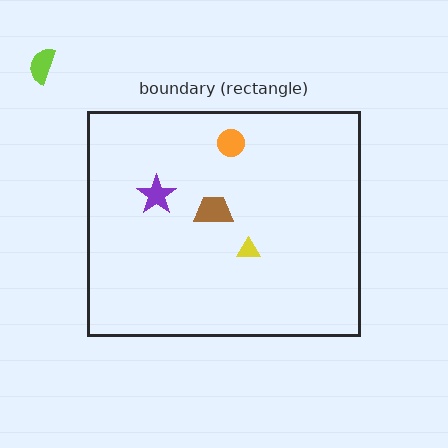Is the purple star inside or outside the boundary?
Inside.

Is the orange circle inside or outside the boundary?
Inside.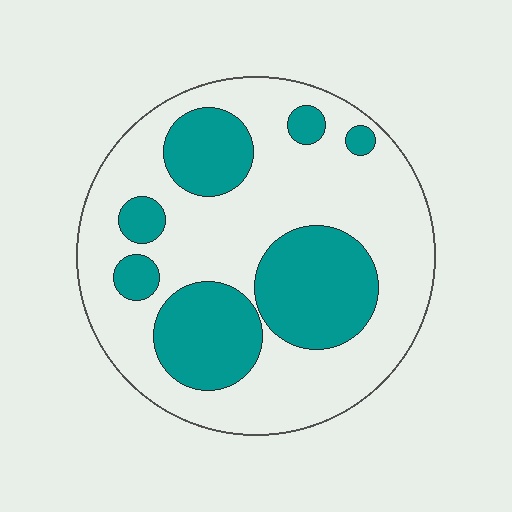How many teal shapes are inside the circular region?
7.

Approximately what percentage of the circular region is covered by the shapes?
Approximately 35%.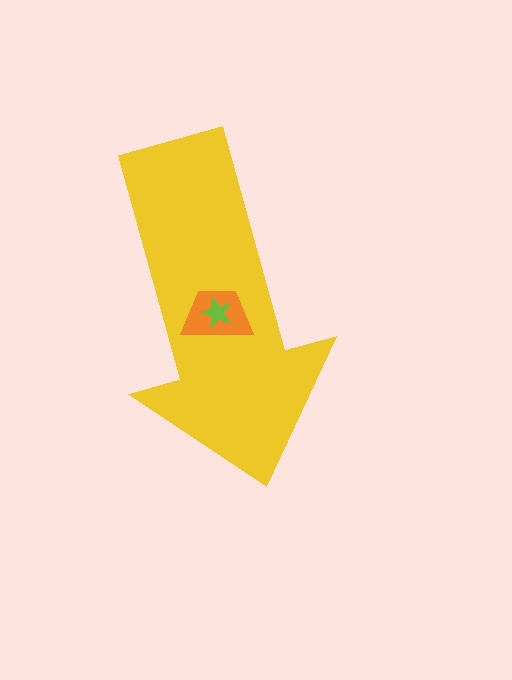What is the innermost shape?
The lime star.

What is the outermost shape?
The yellow arrow.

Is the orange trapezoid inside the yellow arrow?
Yes.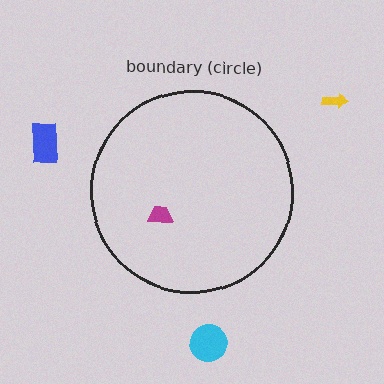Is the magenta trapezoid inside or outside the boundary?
Inside.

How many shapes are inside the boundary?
1 inside, 3 outside.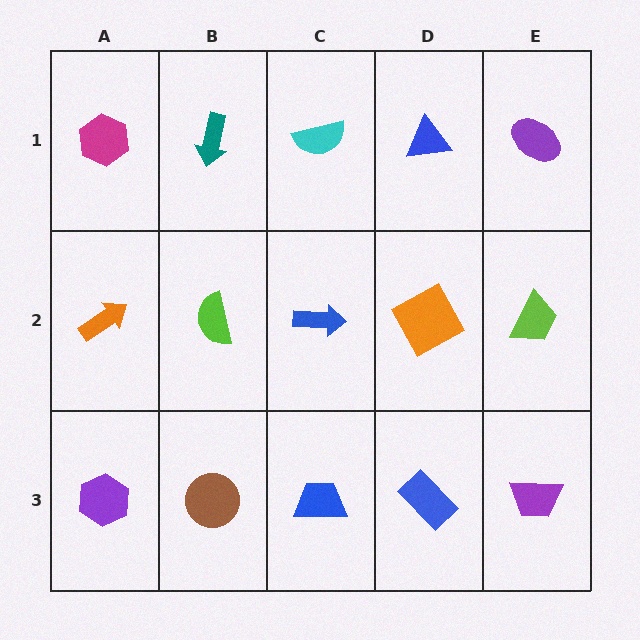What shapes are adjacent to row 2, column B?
A teal arrow (row 1, column B), a brown circle (row 3, column B), an orange arrow (row 2, column A), a blue arrow (row 2, column C).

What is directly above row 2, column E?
A purple ellipse.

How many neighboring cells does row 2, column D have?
4.